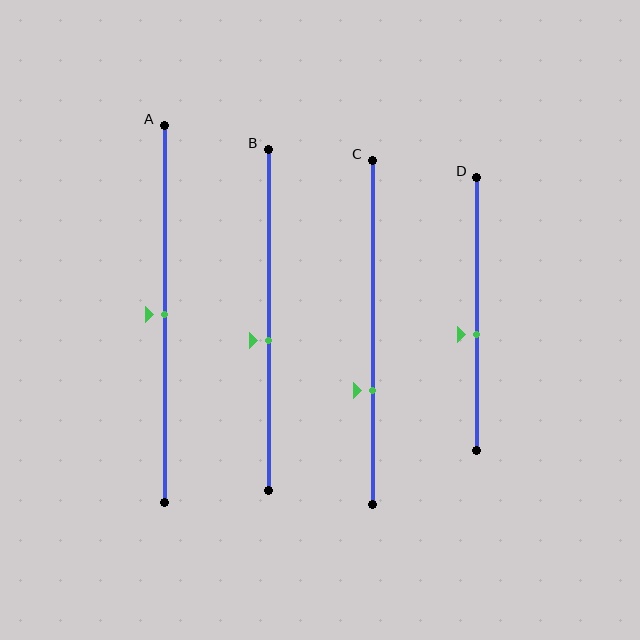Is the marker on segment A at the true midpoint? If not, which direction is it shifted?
Yes, the marker on segment A is at the true midpoint.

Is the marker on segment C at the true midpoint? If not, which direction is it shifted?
No, the marker on segment C is shifted downward by about 17% of the segment length.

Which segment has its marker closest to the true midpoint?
Segment A has its marker closest to the true midpoint.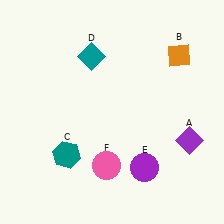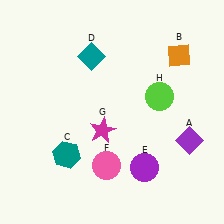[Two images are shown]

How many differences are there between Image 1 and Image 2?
There are 2 differences between the two images.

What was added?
A magenta star (G), a lime circle (H) were added in Image 2.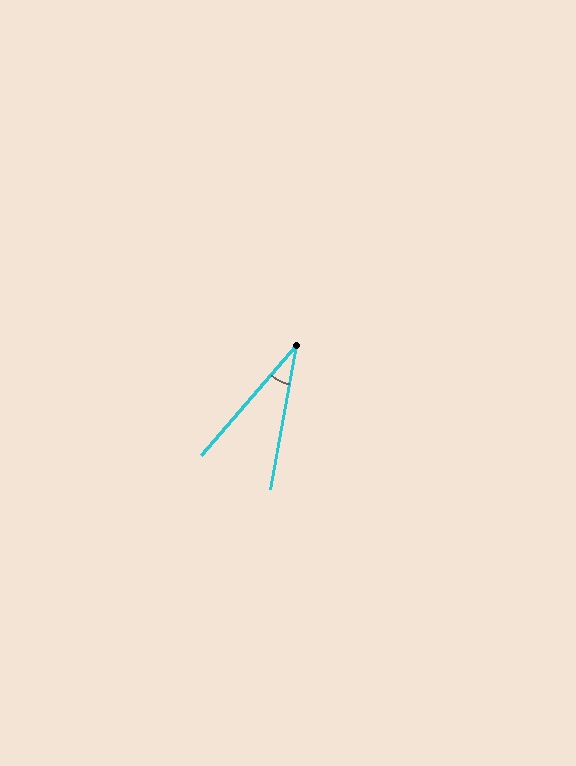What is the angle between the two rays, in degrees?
Approximately 31 degrees.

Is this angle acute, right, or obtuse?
It is acute.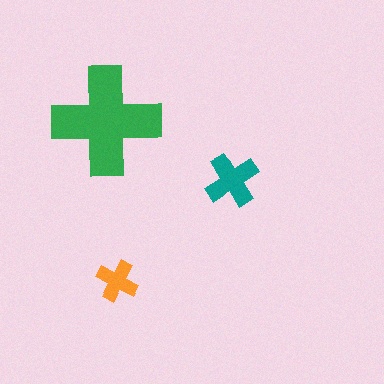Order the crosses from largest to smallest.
the green one, the teal one, the orange one.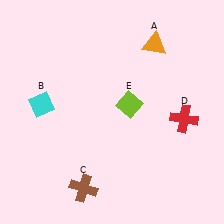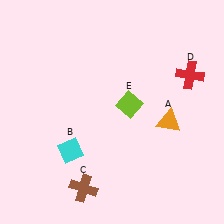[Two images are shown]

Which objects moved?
The objects that moved are: the orange triangle (A), the cyan diamond (B), the red cross (D).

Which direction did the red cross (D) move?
The red cross (D) moved up.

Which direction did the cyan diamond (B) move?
The cyan diamond (B) moved down.